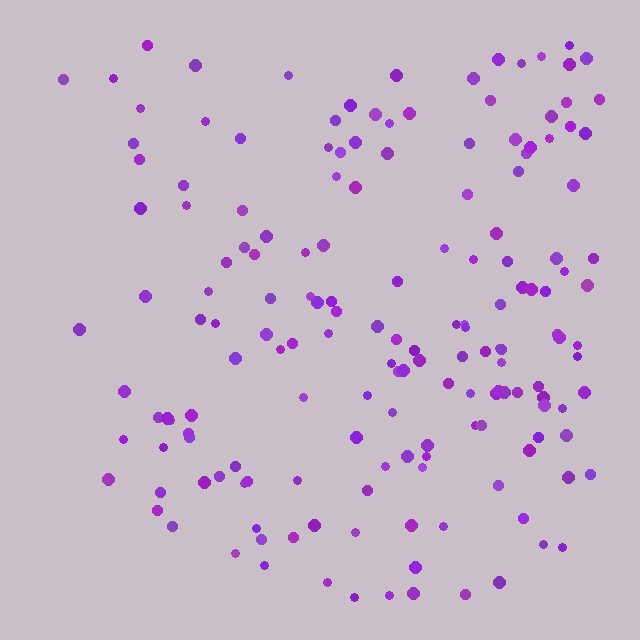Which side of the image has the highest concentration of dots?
The right.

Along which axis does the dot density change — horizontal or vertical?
Horizontal.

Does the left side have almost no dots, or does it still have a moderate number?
Still a moderate number, just noticeably fewer than the right.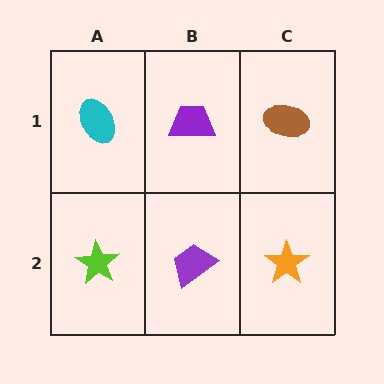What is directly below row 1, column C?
An orange star.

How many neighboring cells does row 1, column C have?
2.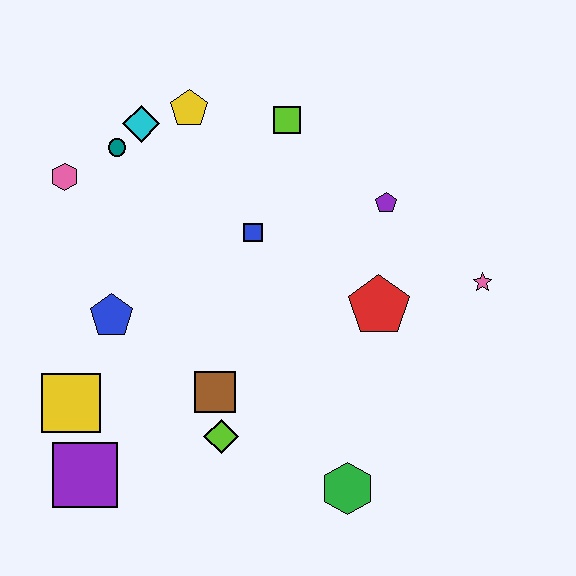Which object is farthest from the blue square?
The purple square is farthest from the blue square.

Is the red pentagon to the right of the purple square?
Yes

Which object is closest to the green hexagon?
The lime diamond is closest to the green hexagon.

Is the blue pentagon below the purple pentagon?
Yes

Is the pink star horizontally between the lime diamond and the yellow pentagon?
No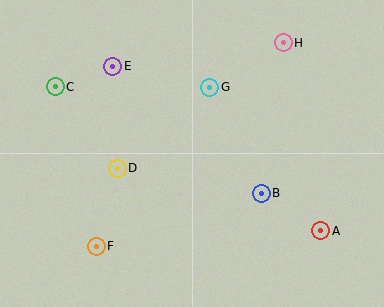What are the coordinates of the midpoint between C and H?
The midpoint between C and H is at (169, 65).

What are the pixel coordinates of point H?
Point H is at (283, 43).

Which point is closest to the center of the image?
Point G at (210, 87) is closest to the center.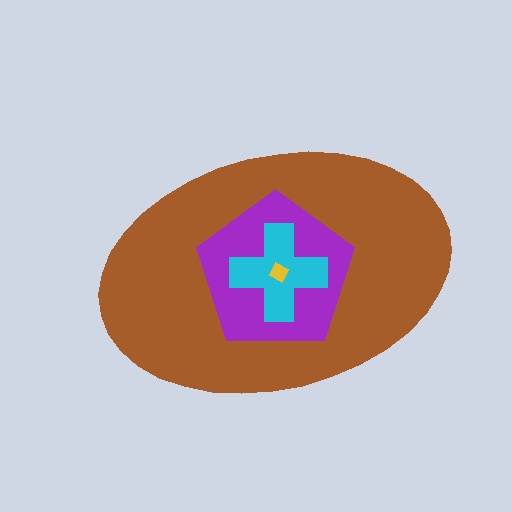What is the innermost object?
The yellow diamond.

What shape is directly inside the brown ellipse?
The purple pentagon.